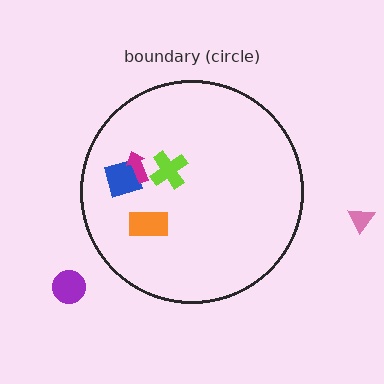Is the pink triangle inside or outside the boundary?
Outside.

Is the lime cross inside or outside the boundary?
Inside.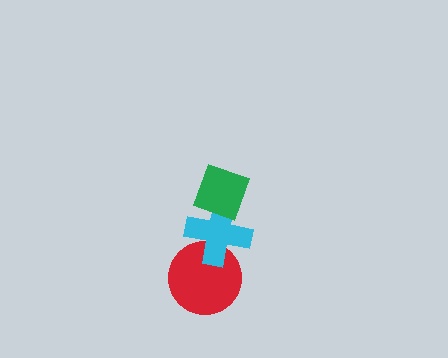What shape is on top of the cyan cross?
The green diamond is on top of the cyan cross.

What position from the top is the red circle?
The red circle is 3rd from the top.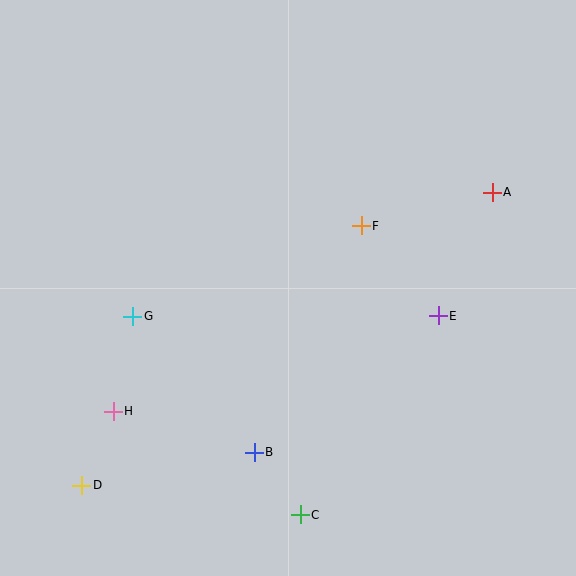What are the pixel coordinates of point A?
Point A is at (492, 192).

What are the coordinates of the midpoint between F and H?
The midpoint between F and H is at (237, 319).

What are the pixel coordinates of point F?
Point F is at (361, 226).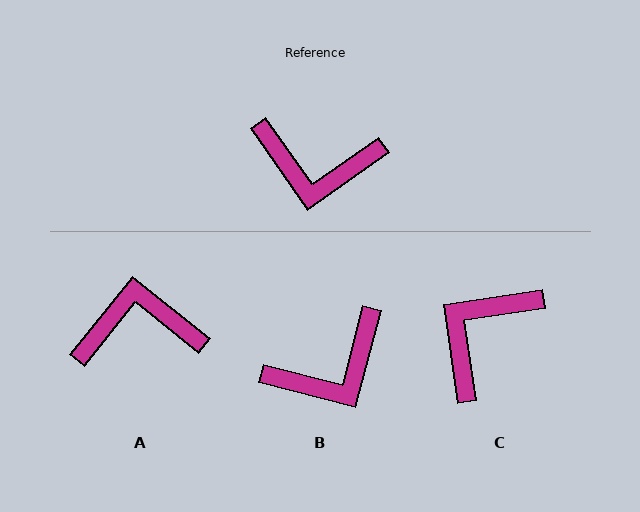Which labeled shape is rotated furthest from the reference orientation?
A, about 164 degrees away.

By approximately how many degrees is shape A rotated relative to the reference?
Approximately 164 degrees clockwise.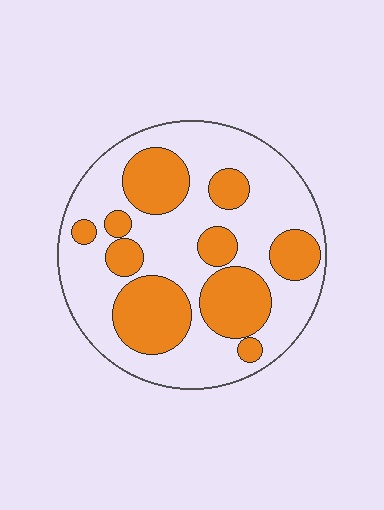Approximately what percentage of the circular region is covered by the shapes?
Approximately 35%.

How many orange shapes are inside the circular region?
10.